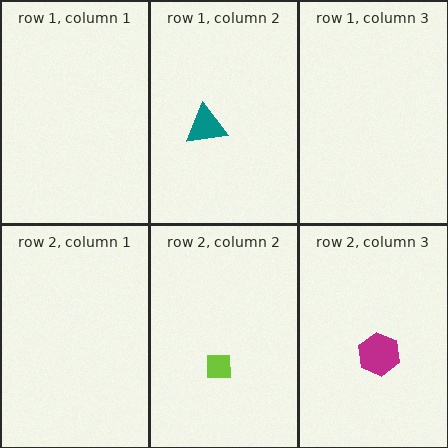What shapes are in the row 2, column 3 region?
The magenta hexagon.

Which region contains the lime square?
The row 2, column 2 region.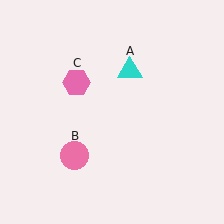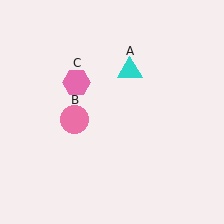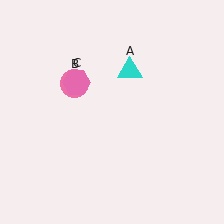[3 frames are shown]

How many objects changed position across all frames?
1 object changed position: pink circle (object B).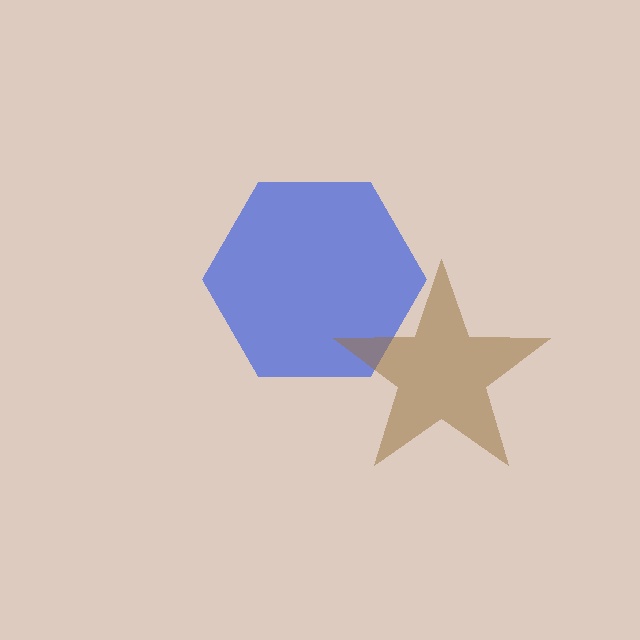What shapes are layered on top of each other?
The layered shapes are: a blue hexagon, a brown star.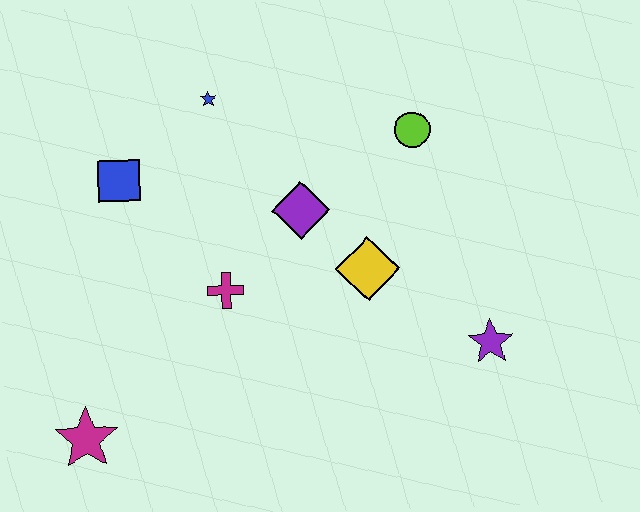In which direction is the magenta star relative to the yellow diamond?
The magenta star is to the left of the yellow diamond.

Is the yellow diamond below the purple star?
No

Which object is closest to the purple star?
The yellow diamond is closest to the purple star.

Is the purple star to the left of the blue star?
No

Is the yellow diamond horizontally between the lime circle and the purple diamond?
Yes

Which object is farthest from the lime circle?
The magenta star is farthest from the lime circle.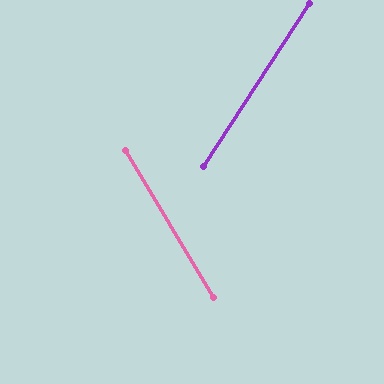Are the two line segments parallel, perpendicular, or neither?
Neither parallel nor perpendicular — they differ by about 64°.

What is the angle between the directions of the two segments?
Approximately 64 degrees.